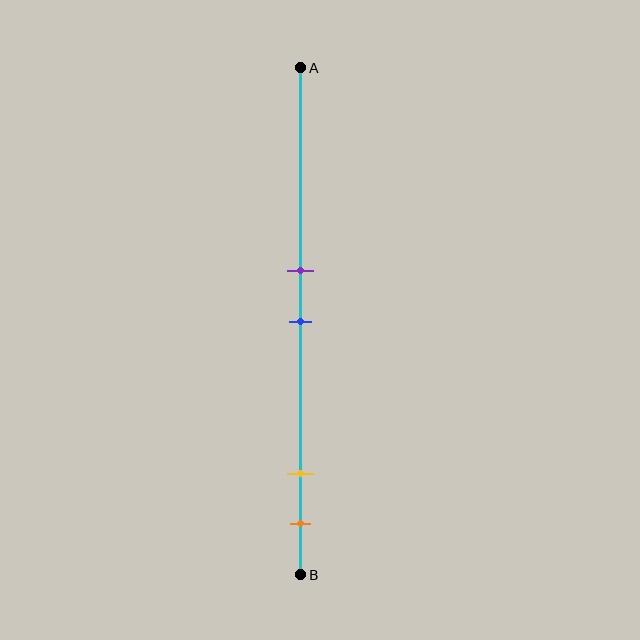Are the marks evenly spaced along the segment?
No, the marks are not evenly spaced.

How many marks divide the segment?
There are 4 marks dividing the segment.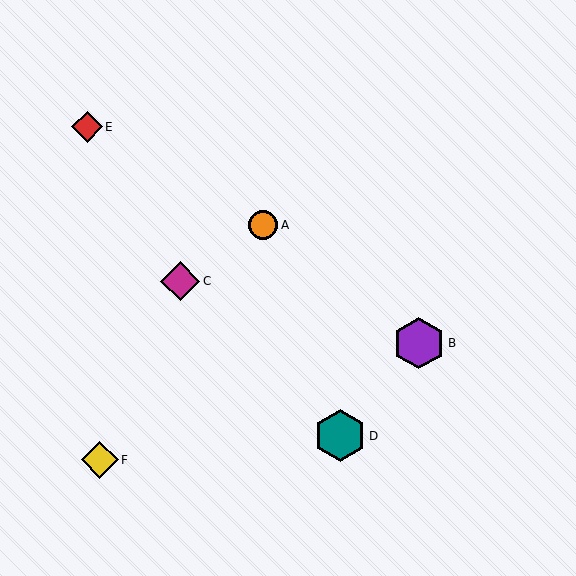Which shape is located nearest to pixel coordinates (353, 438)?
The teal hexagon (labeled D) at (340, 436) is nearest to that location.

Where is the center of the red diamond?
The center of the red diamond is at (87, 127).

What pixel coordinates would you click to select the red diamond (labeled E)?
Click at (87, 127) to select the red diamond E.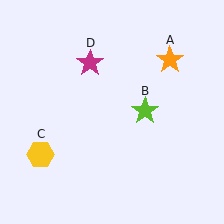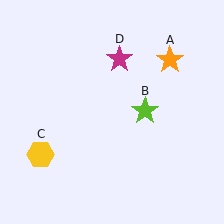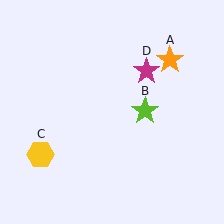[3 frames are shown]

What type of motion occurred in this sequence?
The magenta star (object D) rotated clockwise around the center of the scene.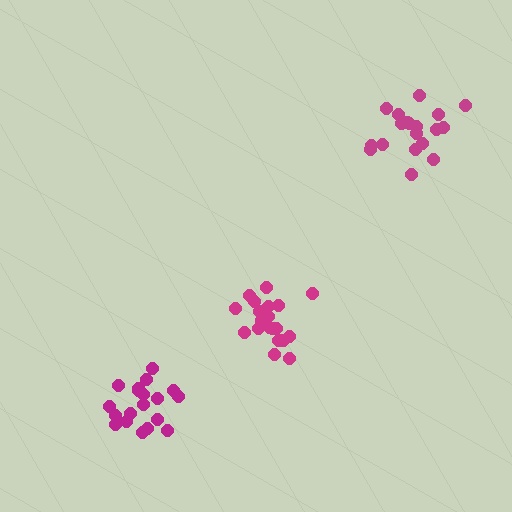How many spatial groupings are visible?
There are 3 spatial groupings.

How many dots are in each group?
Group 1: 20 dots, Group 2: 19 dots, Group 3: 19 dots (58 total).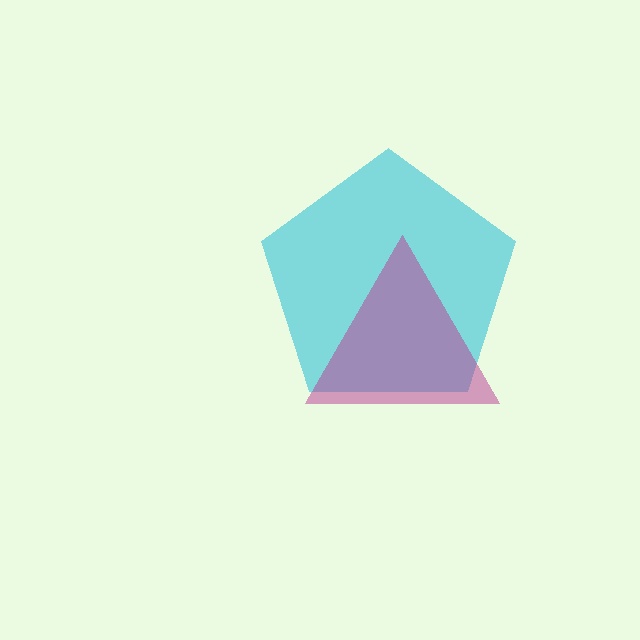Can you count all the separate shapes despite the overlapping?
Yes, there are 2 separate shapes.